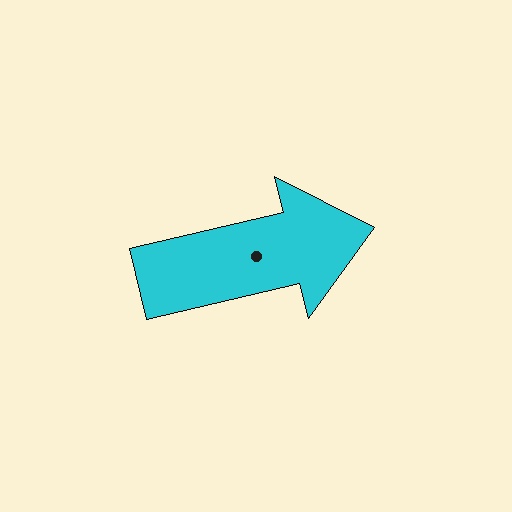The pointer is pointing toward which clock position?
Roughly 3 o'clock.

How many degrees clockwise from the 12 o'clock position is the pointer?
Approximately 77 degrees.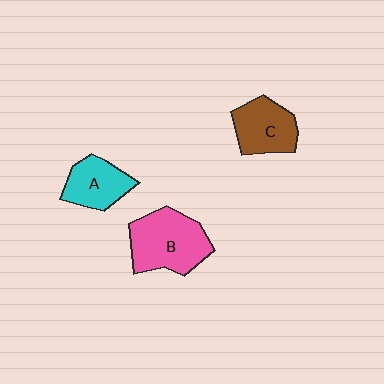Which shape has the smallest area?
Shape A (cyan).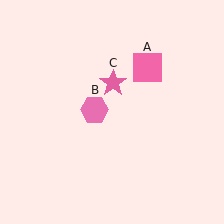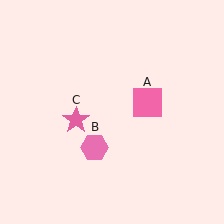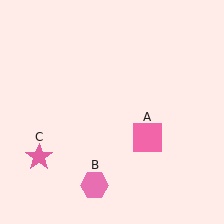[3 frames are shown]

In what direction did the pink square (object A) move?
The pink square (object A) moved down.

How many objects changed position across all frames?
3 objects changed position: pink square (object A), pink hexagon (object B), pink star (object C).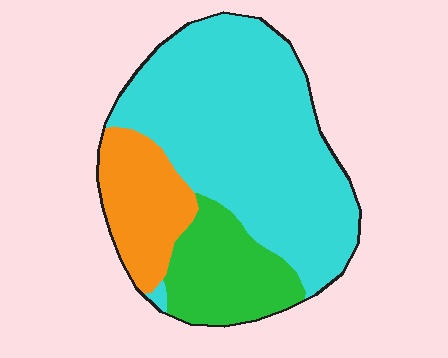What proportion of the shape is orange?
Orange covers around 20% of the shape.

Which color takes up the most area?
Cyan, at roughly 65%.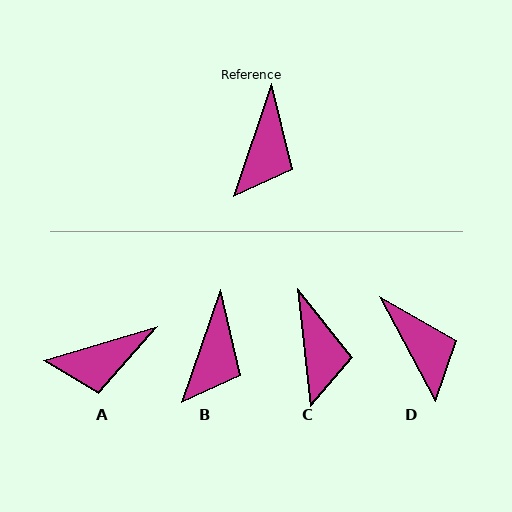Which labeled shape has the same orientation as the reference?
B.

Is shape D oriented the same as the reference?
No, it is off by about 47 degrees.